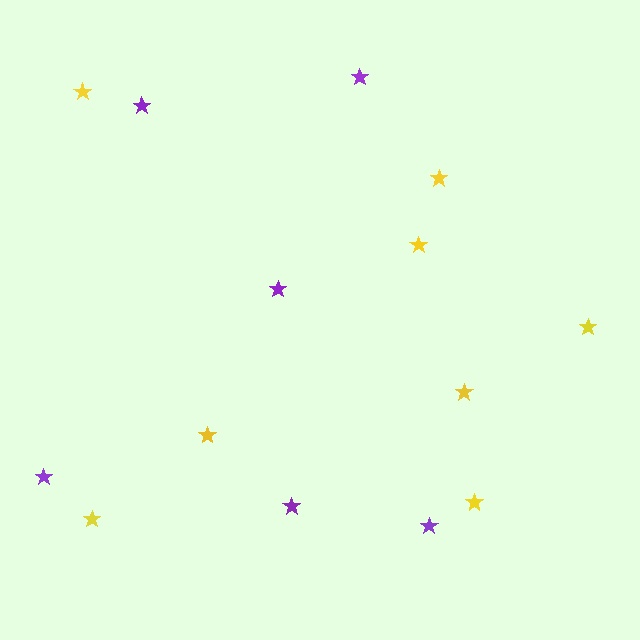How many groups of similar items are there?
There are 2 groups: one group of purple stars (6) and one group of yellow stars (8).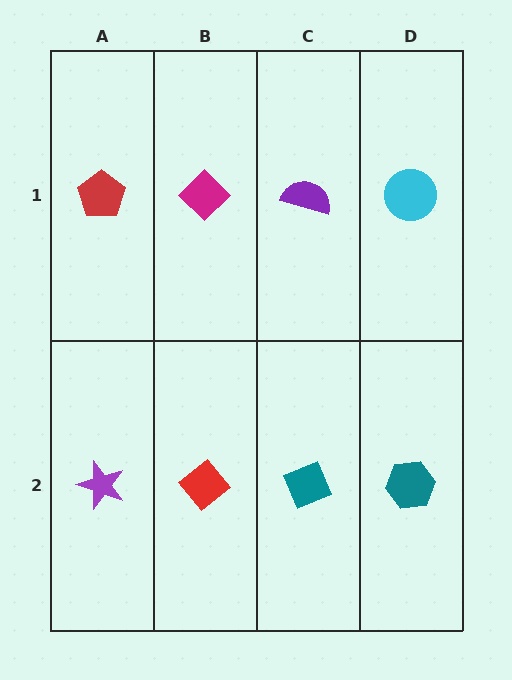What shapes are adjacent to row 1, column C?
A teal diamond (row 2, column C), a magenta diamond (row 1, column B), a cyan circle (row 1, column D).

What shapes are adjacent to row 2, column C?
A purple semicircle (row 1, column C), a red diamond (row 2, column B), a teal hexagon (row 2, column D).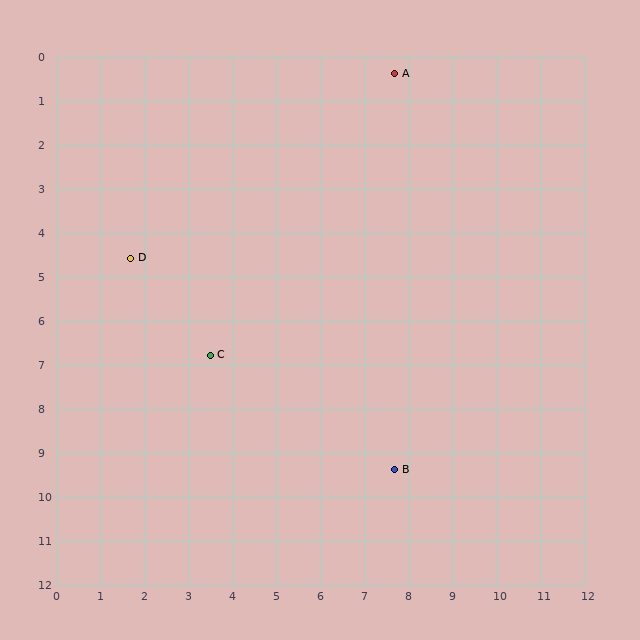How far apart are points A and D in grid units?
Points A and D are about 7.3 grid units apart.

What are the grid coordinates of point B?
Point B is at approximately (7.7, 9.4).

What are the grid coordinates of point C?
Point C is at approximately (3.5, 6.8).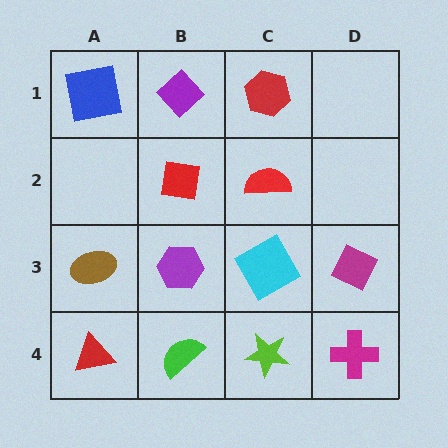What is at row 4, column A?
A red triangle.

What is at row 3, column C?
A cyan square.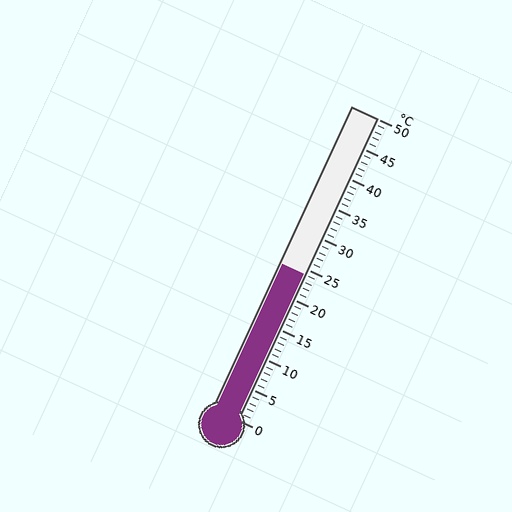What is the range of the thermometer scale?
The thermometer scale ranges from 0°C to 50°C.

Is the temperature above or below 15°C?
The temperature is above 15°C.